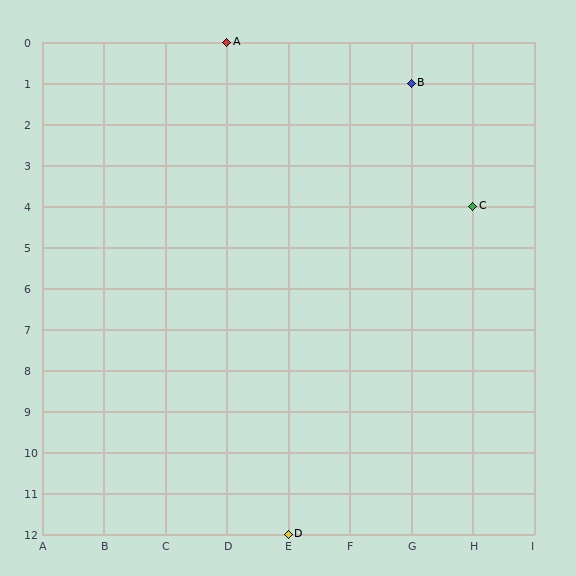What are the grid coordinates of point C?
Point C is at grid coordinates (H, 4).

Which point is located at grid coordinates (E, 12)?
Point D is at (E, 12).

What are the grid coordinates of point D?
Point D is at grid coordinates (E, 12).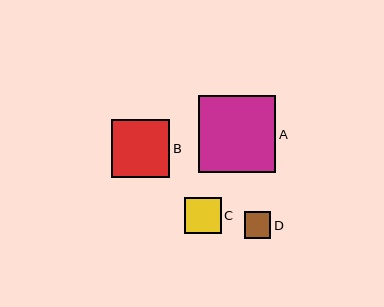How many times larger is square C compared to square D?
Square C is approximately 1.4 times the size of square D.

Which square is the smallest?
Square D is the smallest with a size of approximately 26 pixels.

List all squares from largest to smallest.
From largest to smallest: A, B, C, D.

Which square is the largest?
Square A is the largest with a size of approximately 77 pixels.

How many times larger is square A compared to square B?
Square A is approximately 1.3 times the size of square B.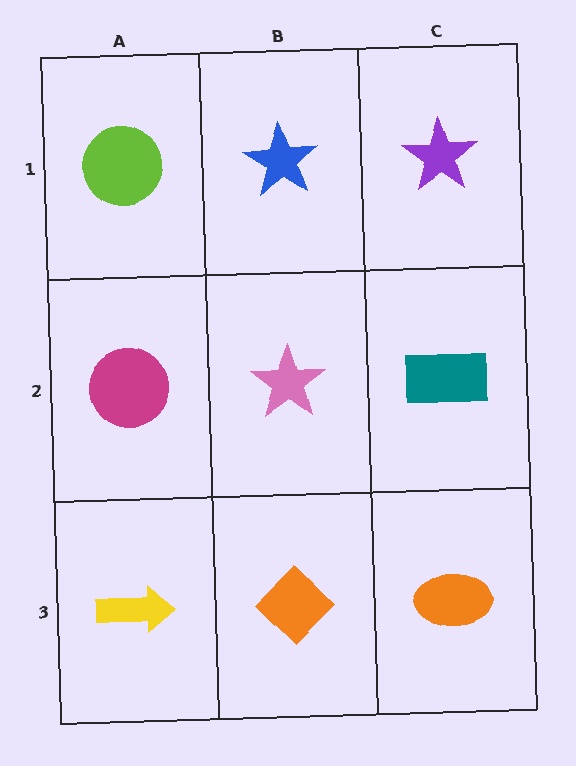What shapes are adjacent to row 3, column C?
A teal rectangle (row 2, column C), an orange diamond (row 3, column B).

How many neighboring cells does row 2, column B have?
4.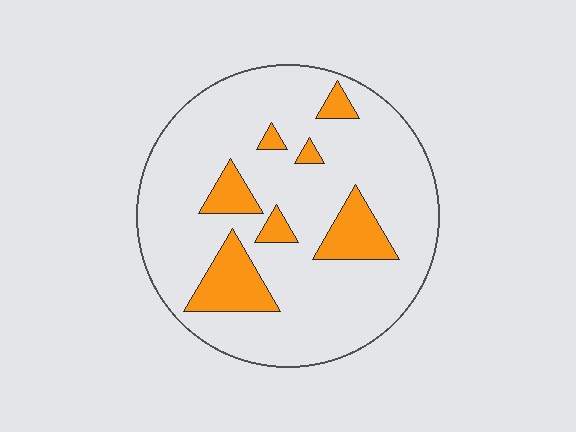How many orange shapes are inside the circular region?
7.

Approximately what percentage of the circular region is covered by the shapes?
Approximately 15%.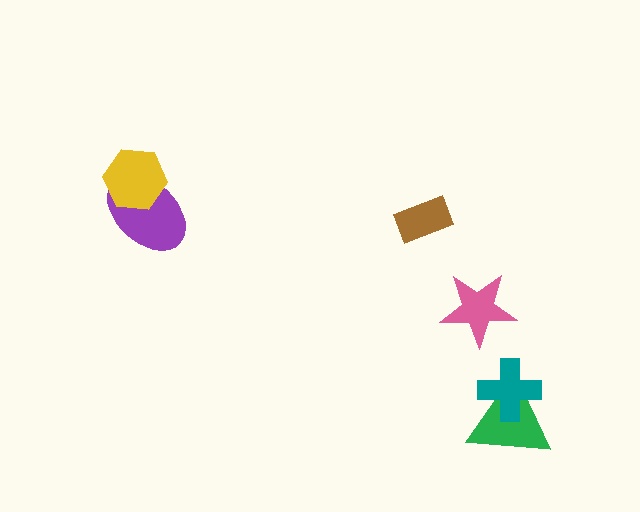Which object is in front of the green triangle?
The teal cross is in front of the green triangle.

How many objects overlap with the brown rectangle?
0 objects overlap with the brown rectangle.